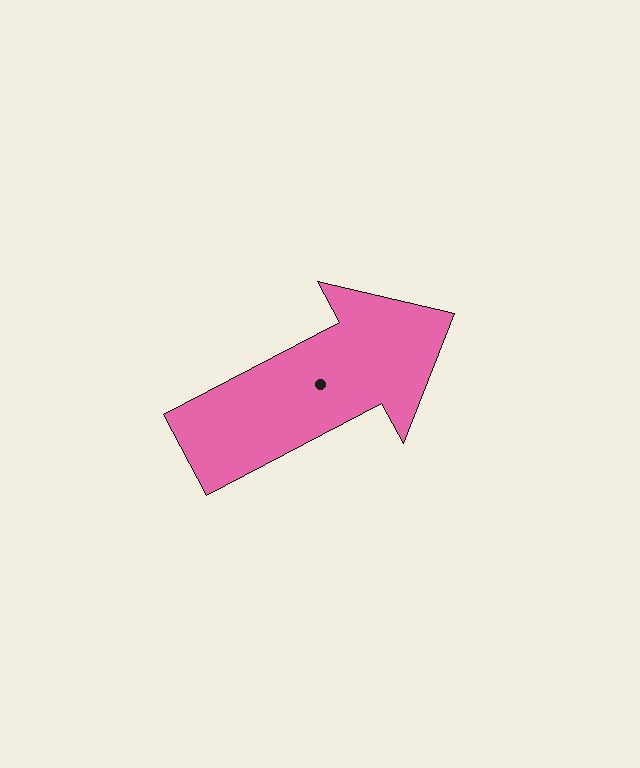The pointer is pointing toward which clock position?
Roughly 2 o'clock.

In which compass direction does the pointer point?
Northeast.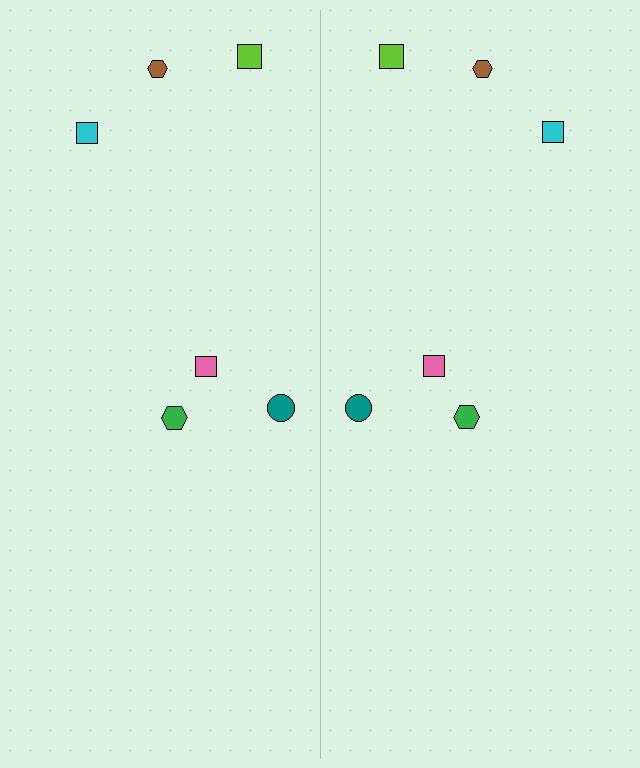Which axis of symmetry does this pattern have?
The pattern has a vertical axis of symmetry running through the center of the image.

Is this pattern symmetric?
Yes, this pattern has bilateral (reflection) symmetry.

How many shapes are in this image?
There are 12 shapes in this image.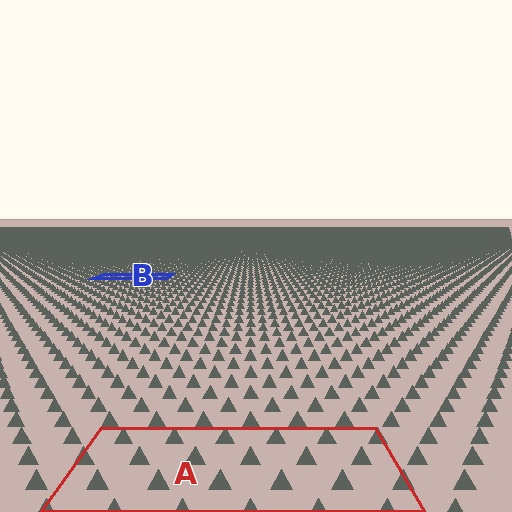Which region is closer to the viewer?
Region A is closer. The texture elements there are larger and more spread out.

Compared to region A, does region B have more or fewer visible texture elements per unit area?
Region B has more texture elements per unit area — they are packed more densely because it is farther away.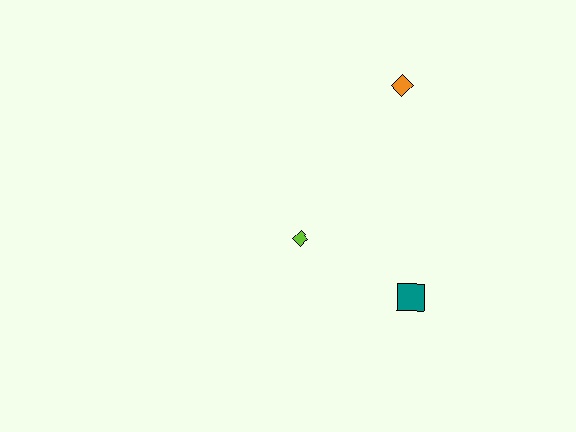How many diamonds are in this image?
There are 2 diamonds.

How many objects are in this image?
There are 3 objects.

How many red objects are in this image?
There are no red objects.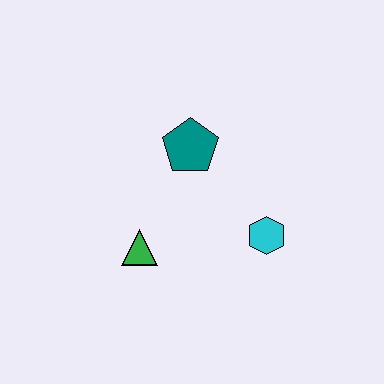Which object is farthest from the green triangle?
The cyan hexagon is farthest from the green triangle.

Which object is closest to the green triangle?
The teal pentagon is closest to the green triangle.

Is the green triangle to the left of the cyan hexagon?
Yes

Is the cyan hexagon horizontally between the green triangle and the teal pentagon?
No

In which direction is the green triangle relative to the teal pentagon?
The green triangle is below the teal pentagon.